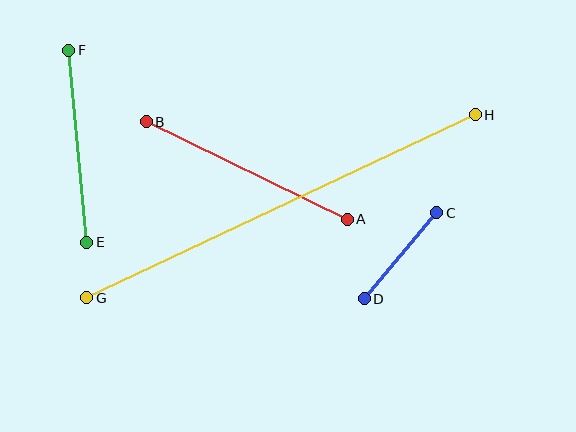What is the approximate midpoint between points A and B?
The midpoint is at approximately (247, 171) pixels.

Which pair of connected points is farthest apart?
Points G and H are farthest apart.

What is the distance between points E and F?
The distance is approximately 193 pixels.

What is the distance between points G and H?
The distance is approximately 429 pixels.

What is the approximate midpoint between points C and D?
The midpoint is at approximately (400, 256) pixels.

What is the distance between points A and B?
The distance is approximately 223 pixels.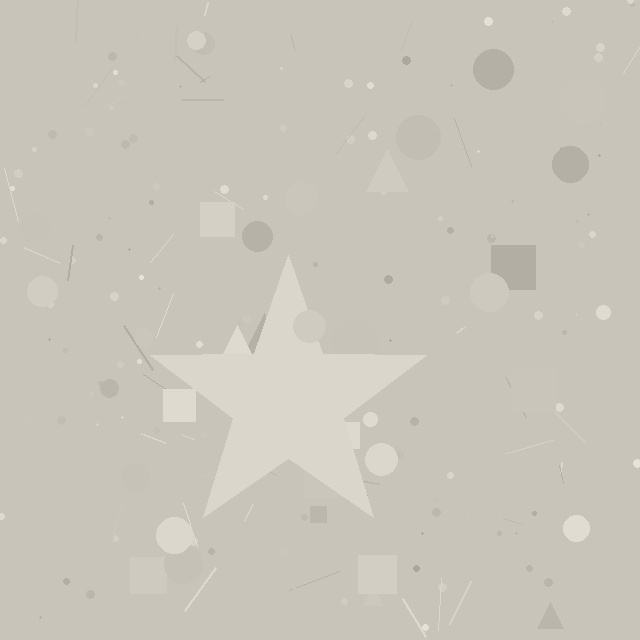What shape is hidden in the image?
A star is hidden in the image.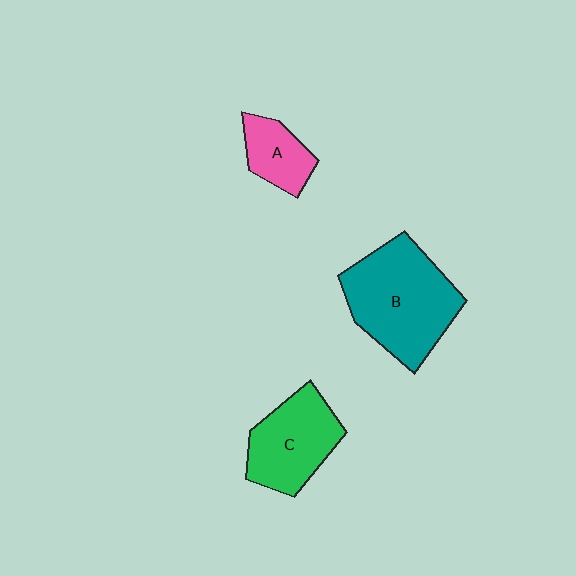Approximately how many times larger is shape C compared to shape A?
Approximately 1.8 times.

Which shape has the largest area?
Shape B (teal).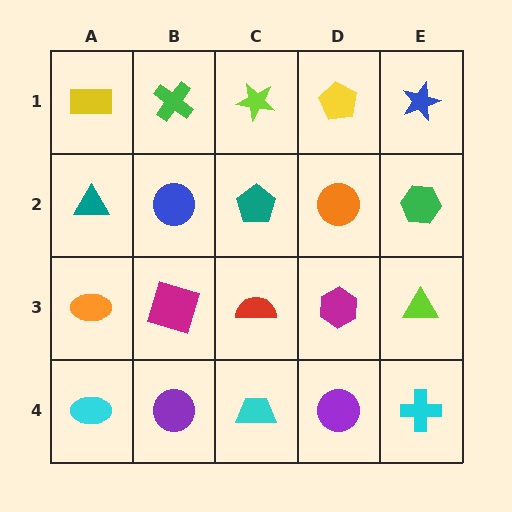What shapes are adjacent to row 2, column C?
A lime star (row 1, column C), a red semicircle (row 3, column C), a blue circle (row 2, column B), an orange circle (row 2, column D).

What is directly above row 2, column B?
A green cross.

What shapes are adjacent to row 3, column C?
A teal pentagon (row 2, column C), a cyan trapezoid (row 4, column C), a magenta square (row 3, column B), a magenta hexagon (row 3, column D).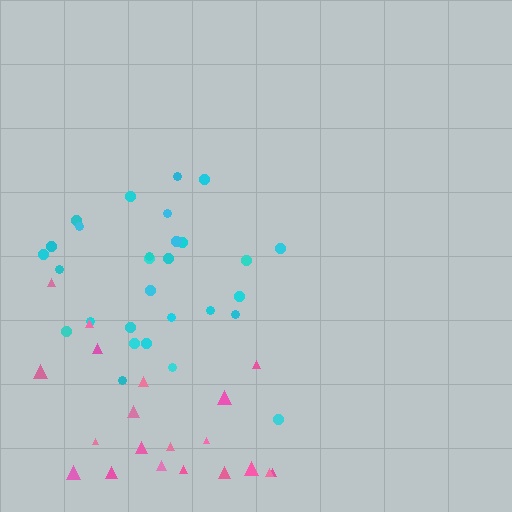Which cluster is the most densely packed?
Cyan.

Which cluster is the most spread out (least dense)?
Pink.